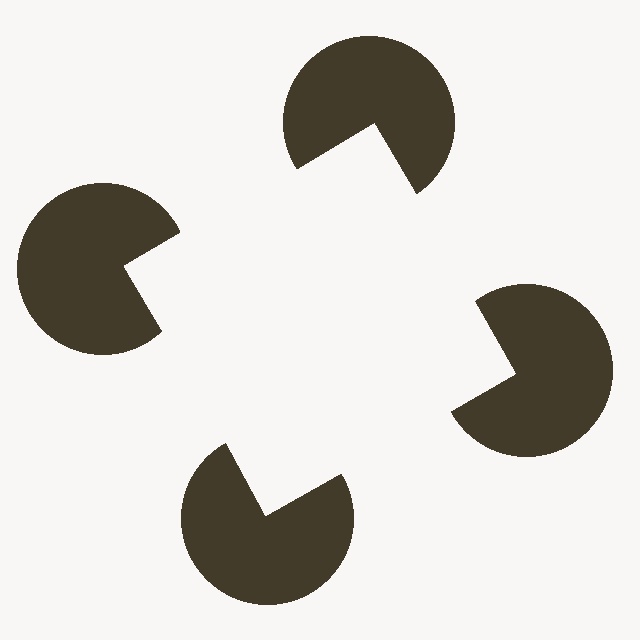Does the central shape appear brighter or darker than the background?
It typically appears slightly brighter than the background, even though no actual brightness change is drawn.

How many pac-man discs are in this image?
There are 4 — one at each vertex of the illusory square.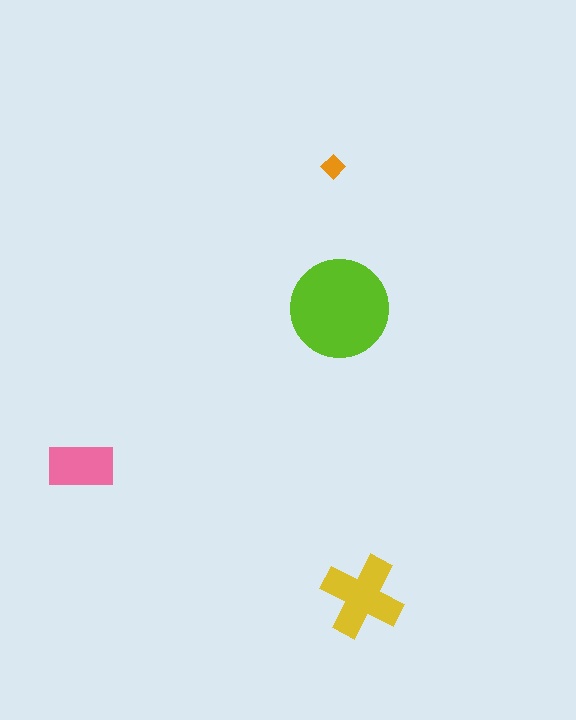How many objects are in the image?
There are 4 objects in the image.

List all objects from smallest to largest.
The orange diamond, the pink rectangle, the yellow cross, the lime circle.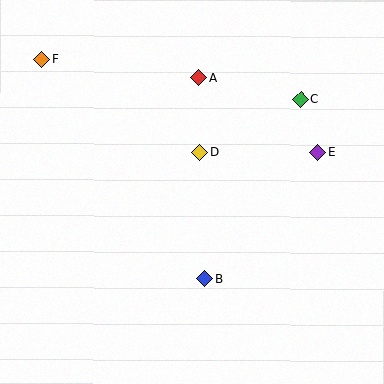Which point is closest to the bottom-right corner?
Point B is closest to the bottom-right corner.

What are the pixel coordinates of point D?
Point D is at (200, 152).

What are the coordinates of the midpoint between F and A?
The midpoint between F and A is at (120, 69).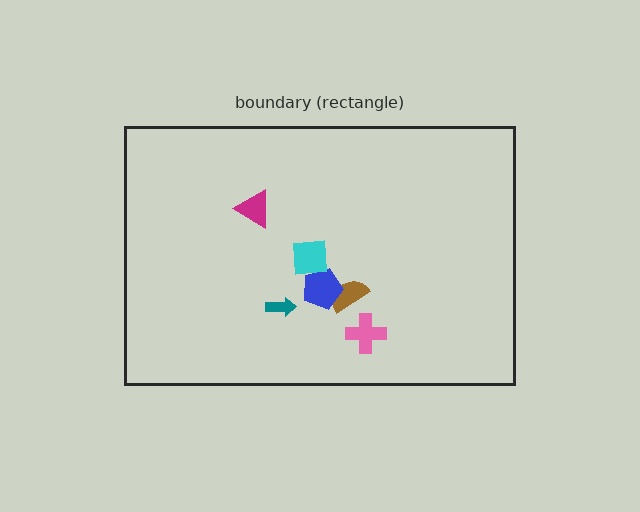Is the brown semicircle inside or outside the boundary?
Inside.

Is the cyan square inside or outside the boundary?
Inside.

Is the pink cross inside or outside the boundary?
Inside.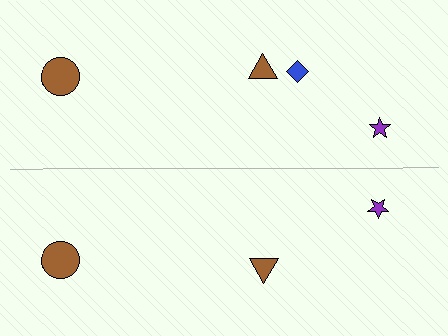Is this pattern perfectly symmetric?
No, the pattern is not perfectly symmetric. A blue diamond is missing from the bottom side.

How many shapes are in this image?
There are 7 shapes in this image.